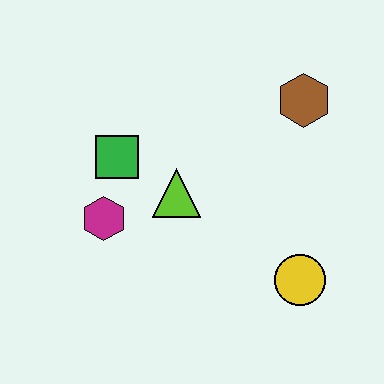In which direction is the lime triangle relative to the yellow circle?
The lime triangle is to the left of the yellow circle.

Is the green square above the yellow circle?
Yes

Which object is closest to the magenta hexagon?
The green square is closest to the magenta hexagon.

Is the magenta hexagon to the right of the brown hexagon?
No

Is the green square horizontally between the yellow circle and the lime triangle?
No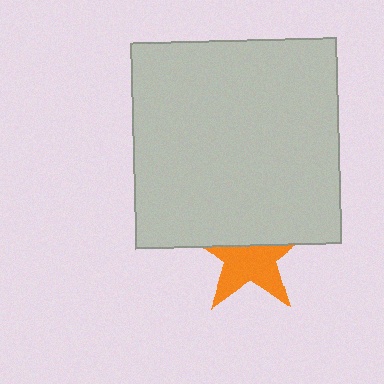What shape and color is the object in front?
The object in front is a light gray square.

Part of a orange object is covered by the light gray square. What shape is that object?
It is a star.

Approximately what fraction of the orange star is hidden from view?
Roughly 43% of the orange star is hidden behind the light gray square.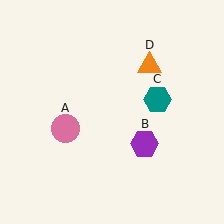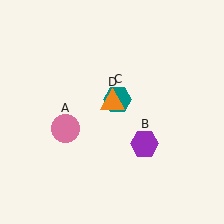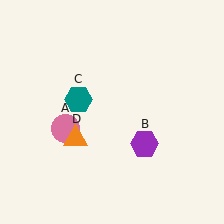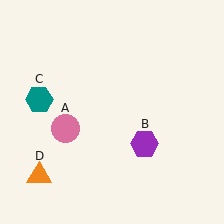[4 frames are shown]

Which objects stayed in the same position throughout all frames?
Pink circle (object A) and purple hexagon (object B) remained stationary.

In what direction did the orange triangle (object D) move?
The orange triangle (object D) moved down and to the left.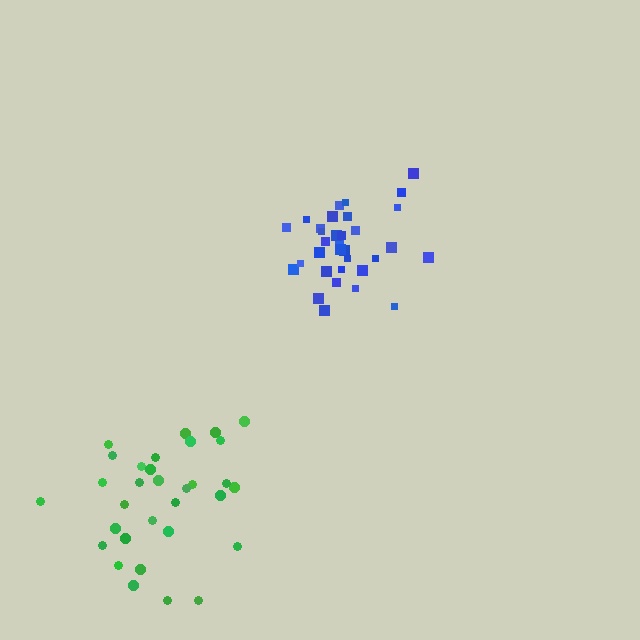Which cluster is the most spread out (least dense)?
Green.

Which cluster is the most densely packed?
Blue.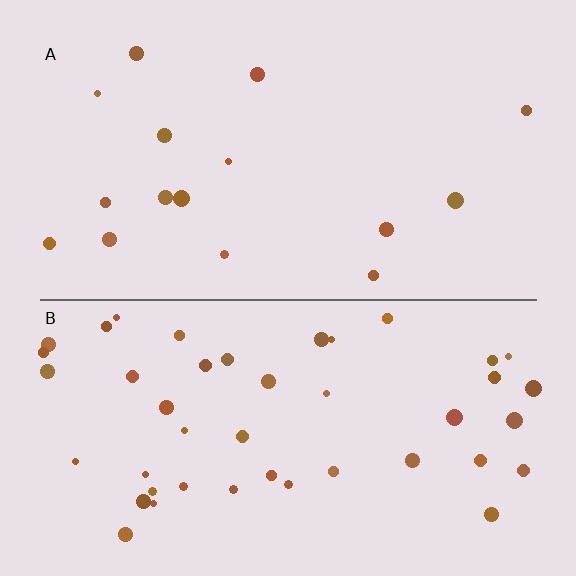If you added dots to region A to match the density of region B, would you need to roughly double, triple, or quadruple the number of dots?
Approximately triple.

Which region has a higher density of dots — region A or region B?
B (the bottom).